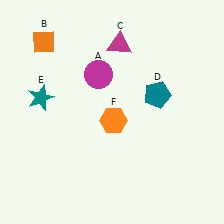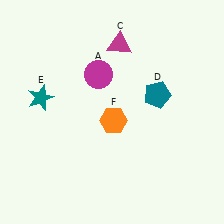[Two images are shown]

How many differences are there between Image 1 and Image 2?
There is 1 difference between the two images.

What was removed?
The orange diamond (B) was removed in Image 2.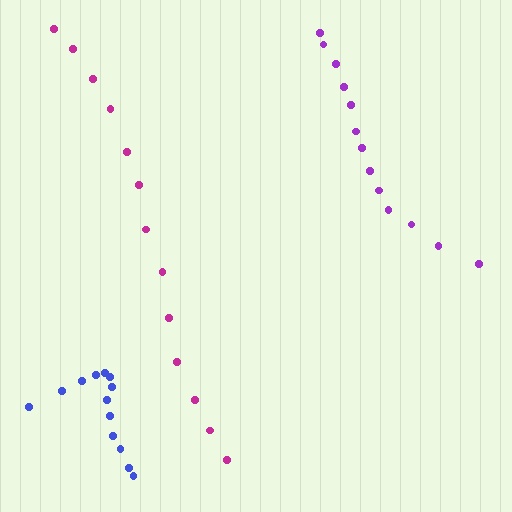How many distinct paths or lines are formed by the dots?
There are 3 distinct paths.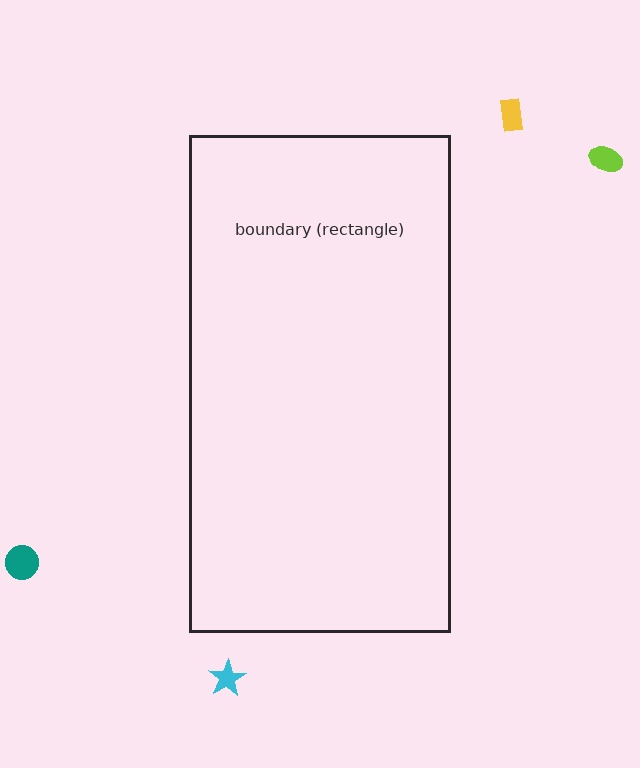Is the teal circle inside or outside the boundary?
Outside.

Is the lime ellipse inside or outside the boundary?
Outside.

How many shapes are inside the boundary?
0 inside, 4 outside.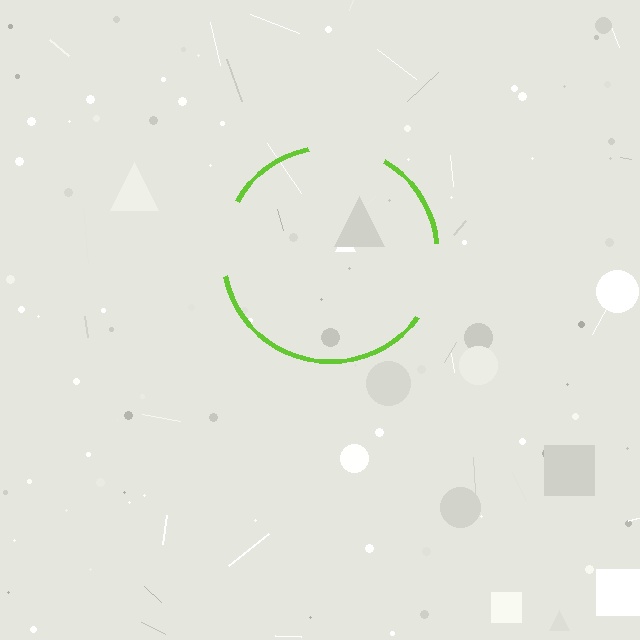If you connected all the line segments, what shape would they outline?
They would outline a circle.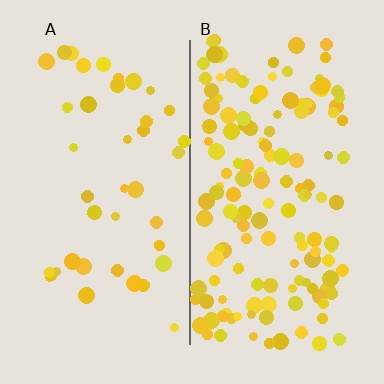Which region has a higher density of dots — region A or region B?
B (the right).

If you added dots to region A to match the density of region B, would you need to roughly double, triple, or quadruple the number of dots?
Approximately quadruple.